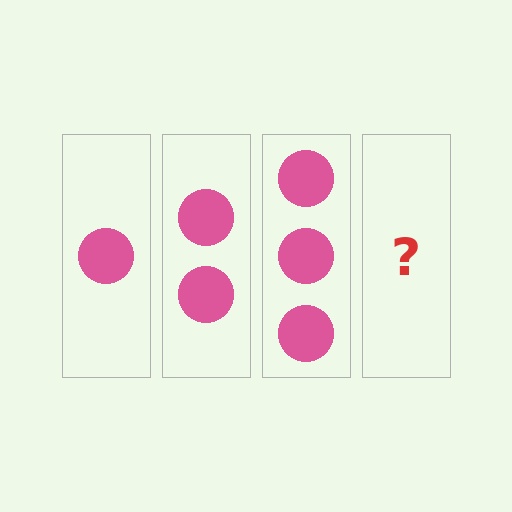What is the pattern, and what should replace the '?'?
The pattern is that each step adds one more circle. The '?' should be 4 circles.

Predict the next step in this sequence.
The next step is 4 circles.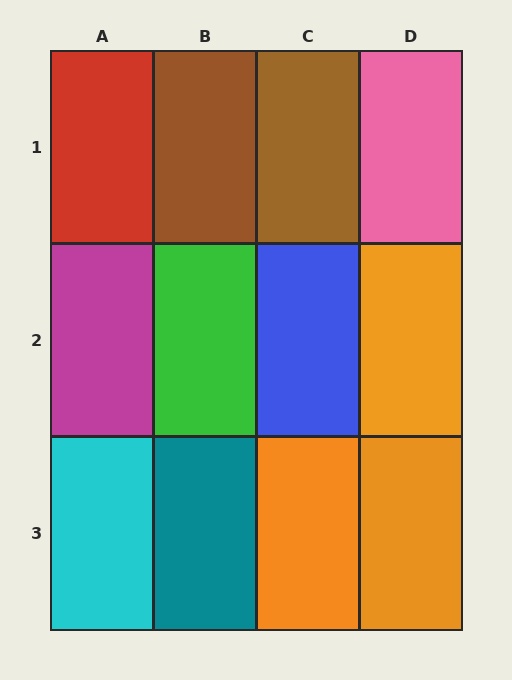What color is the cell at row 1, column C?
Brown.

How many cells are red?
1 cell is red.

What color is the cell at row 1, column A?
Red.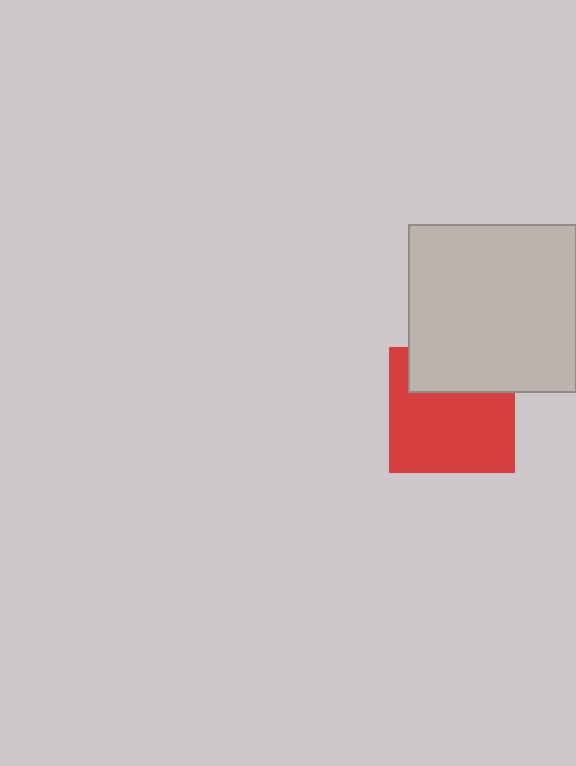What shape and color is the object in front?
The object in front is a light gray square.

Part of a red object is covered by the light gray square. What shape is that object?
It is a square.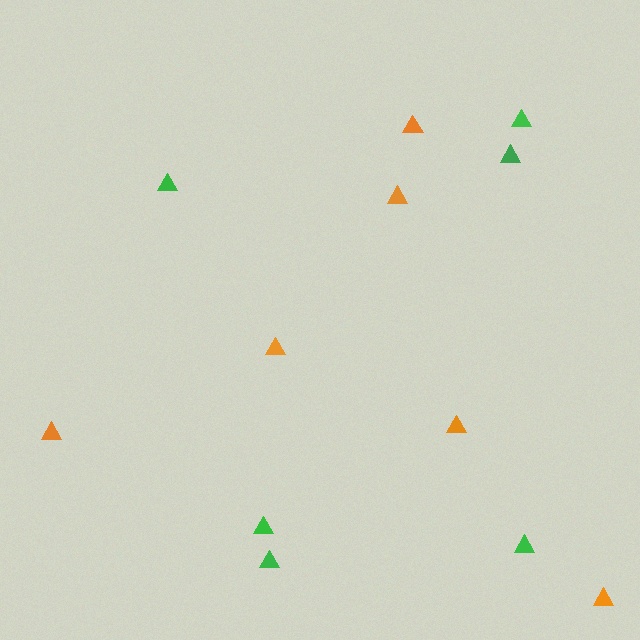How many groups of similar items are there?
There are 2 groups: one group of orange triangles (6) and one group of green triangles (6).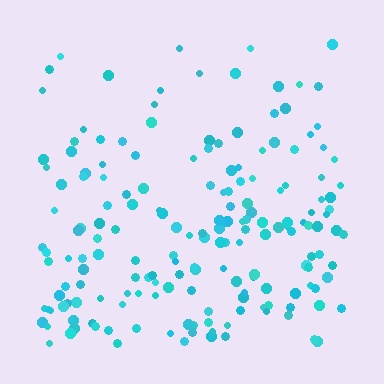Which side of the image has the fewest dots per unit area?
The top.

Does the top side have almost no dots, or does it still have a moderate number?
Still a moderate number, just noticeably fewer than the bottom.